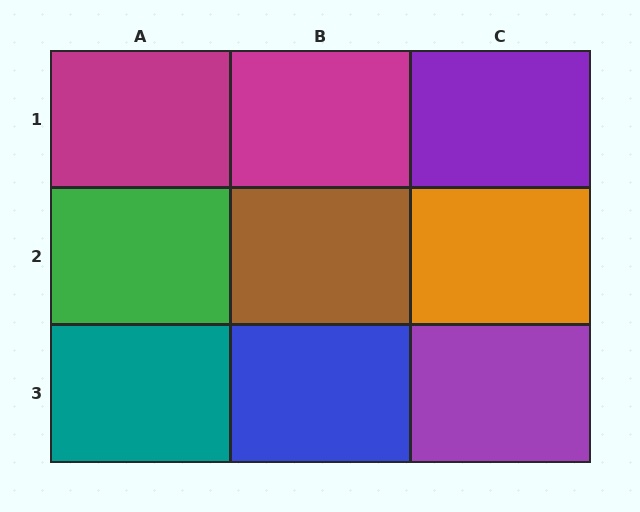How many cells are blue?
1 cell is blue.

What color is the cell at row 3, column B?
Blue.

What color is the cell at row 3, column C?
Purple.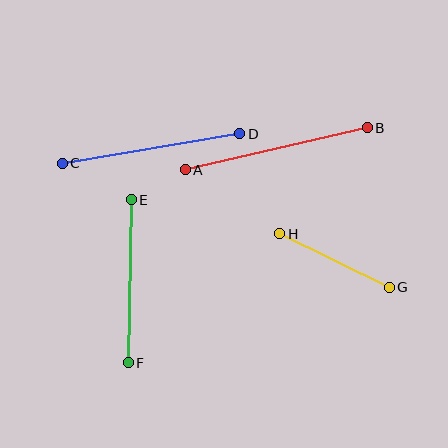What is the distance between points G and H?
The distance is approximately 122 pixels.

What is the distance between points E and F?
The distance is approximately 163 pixels.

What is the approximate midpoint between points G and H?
The midpoint is at approximately (334, 260) pixels.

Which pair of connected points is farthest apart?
Points A and B are farthest apart.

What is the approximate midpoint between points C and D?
The midpoint is at approximately (151, 149) pixels.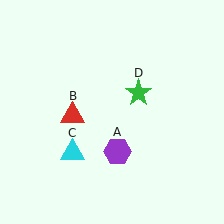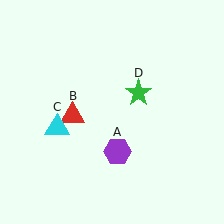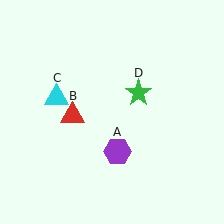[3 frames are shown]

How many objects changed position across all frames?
1 object changed position: cyan triangle (object C).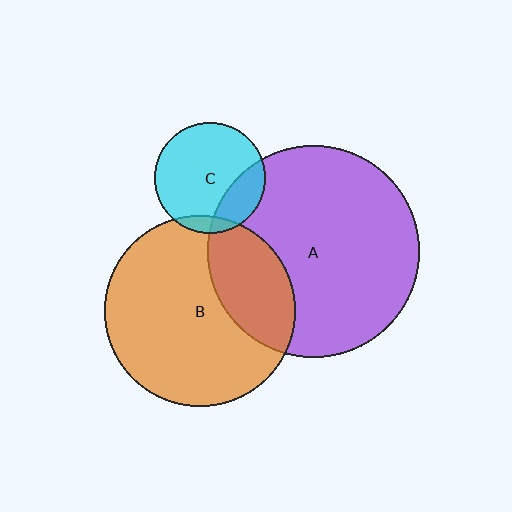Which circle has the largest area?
Circle A (purple).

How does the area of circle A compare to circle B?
Approximately 1.2 times.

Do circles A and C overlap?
Yes.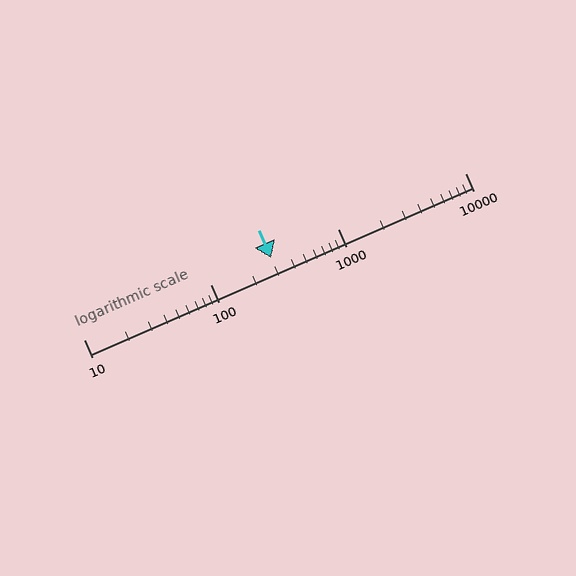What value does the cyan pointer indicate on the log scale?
The pointer indicates approximately 300.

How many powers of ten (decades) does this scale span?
The scale spans 3 decades, from 10 to 10000.